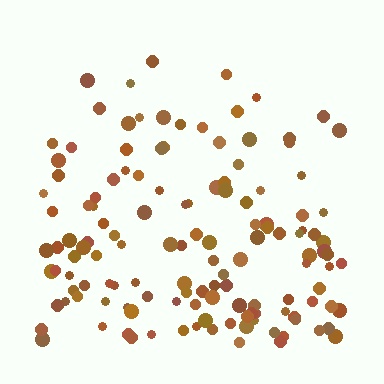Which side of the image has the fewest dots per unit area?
The top.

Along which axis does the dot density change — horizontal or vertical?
Vertical.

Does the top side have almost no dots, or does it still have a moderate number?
Still a moderate number, just noticeably fewer than the bottom.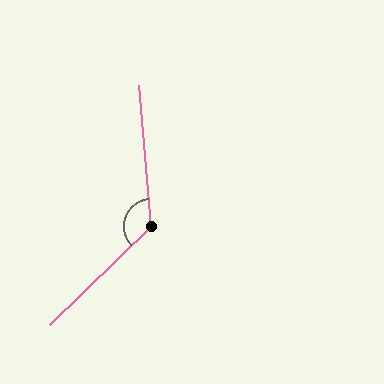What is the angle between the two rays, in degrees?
Approximately 129 degrees.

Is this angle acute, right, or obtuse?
It is obtuse.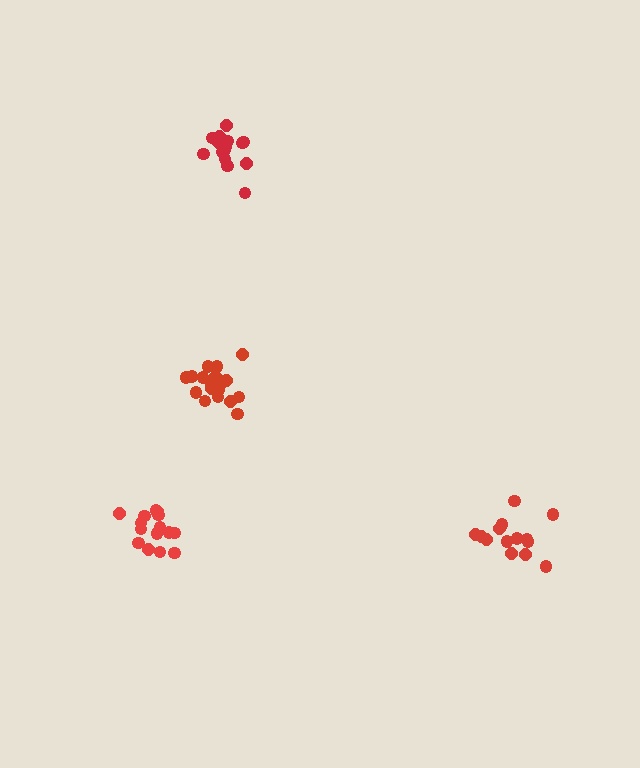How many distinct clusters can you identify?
There are 4 distinct clusters.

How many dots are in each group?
Group 1: 16 dots, Group 2: 14 dots, Group 3: 15 dots, Group 4: 20 dots (65 total).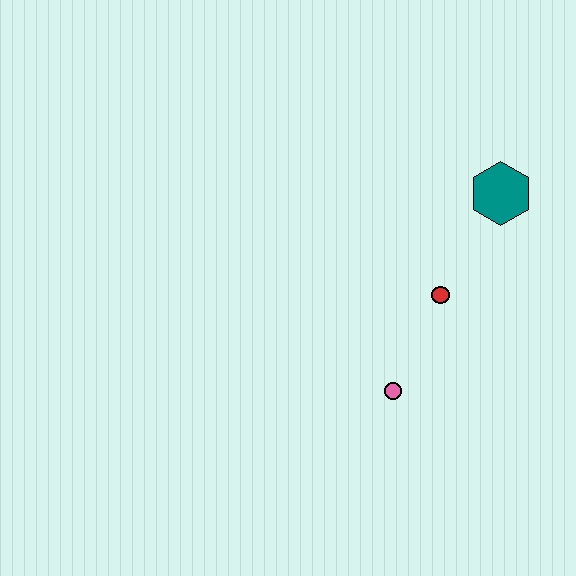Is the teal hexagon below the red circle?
No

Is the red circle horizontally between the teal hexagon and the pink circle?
Yes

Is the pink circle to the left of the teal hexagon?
Yes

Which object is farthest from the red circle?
The teal hexagon is farthest from the red circle.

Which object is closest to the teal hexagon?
The red circle is closest to the teal hexagon.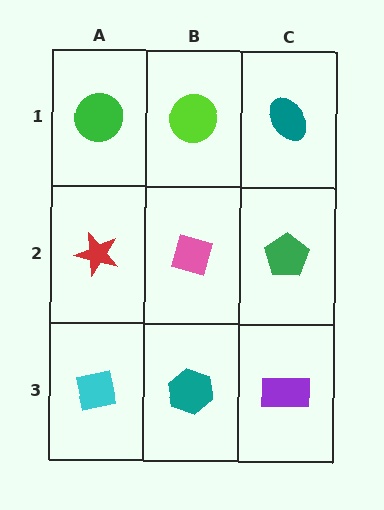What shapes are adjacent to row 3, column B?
A pink square (row 2, column B), a cyan square (row 3, column A), a purple rectangle (row 3, column C).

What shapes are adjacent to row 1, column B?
A pink square (row 2, column B), a green circle (row 1, column A), a teal ellipse (row 1, column C).